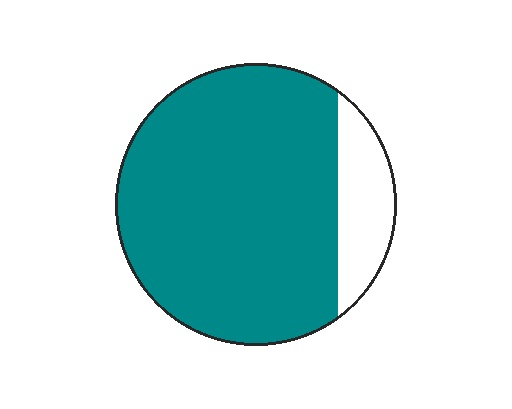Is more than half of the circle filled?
Yes.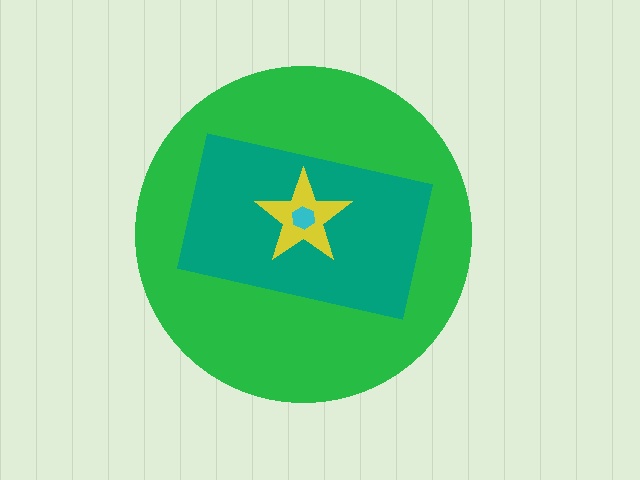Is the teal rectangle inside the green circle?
Yes.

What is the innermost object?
The cyan hexagon.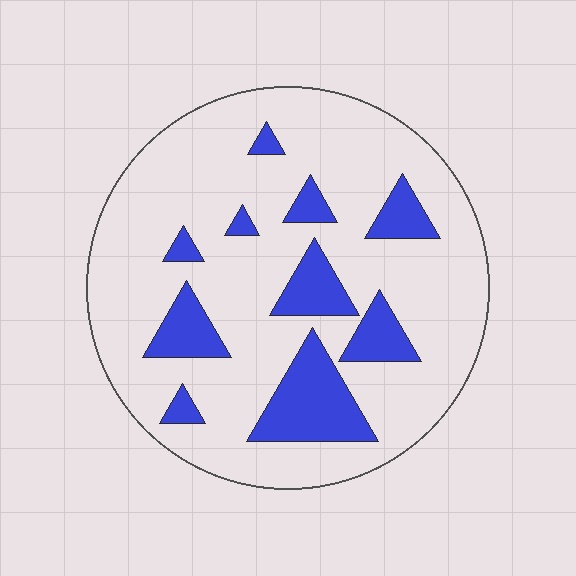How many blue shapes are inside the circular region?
10.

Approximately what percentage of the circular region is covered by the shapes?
Approximately 20%.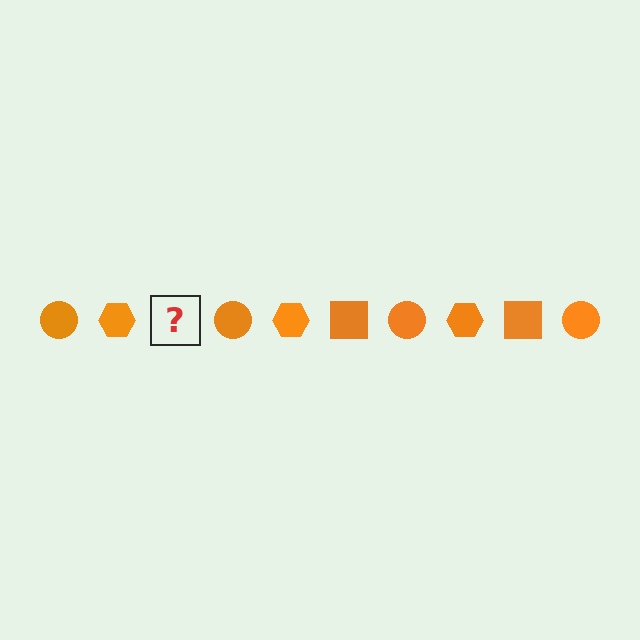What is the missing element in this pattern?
The missing element is an orange square.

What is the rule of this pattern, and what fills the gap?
The rule is that the pattern cycles through circle, hexagon, square shapes in orange. The gap should be filled with an orange square.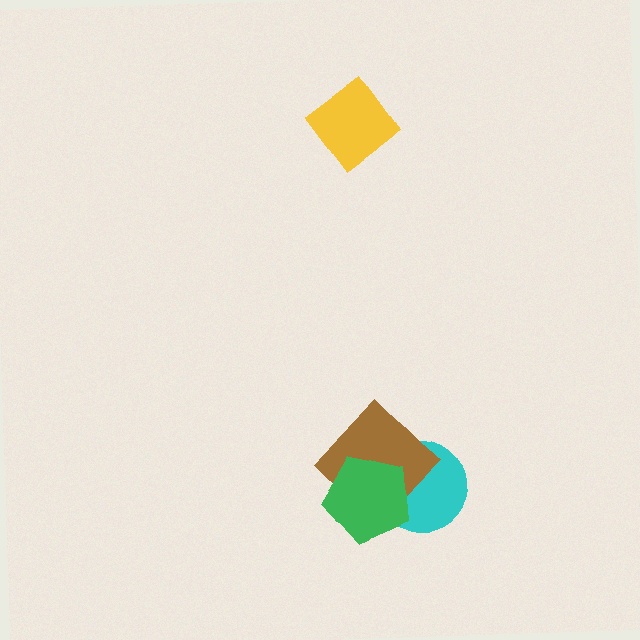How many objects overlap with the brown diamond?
2 objects overlap with the brown diamond.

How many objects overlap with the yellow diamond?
0 objects overlap with the yellow diamond.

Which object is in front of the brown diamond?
The green pentagon is in front of the brown diamond.